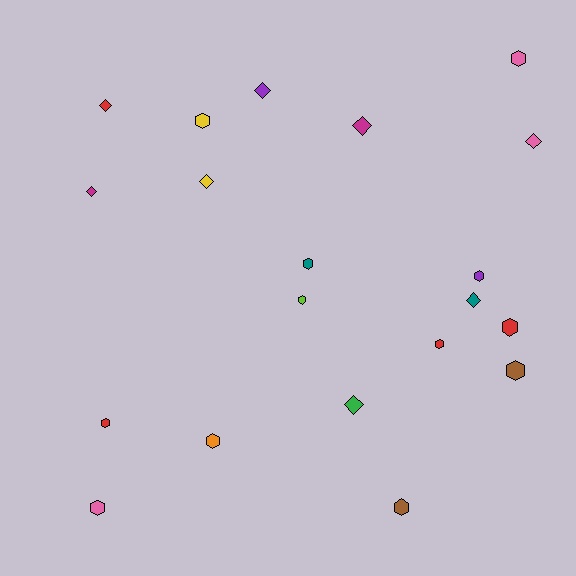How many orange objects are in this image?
There is 1 orange object.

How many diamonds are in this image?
There are 8 diamonds.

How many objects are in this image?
There are 20 objects.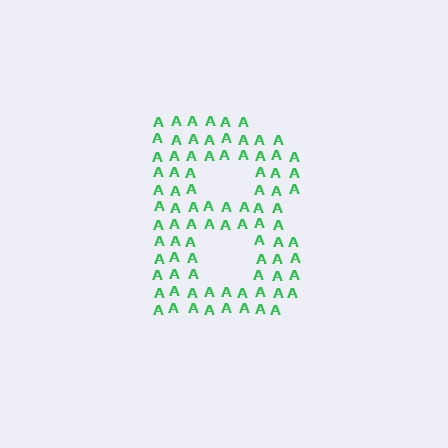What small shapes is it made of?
It is made of small letter A's.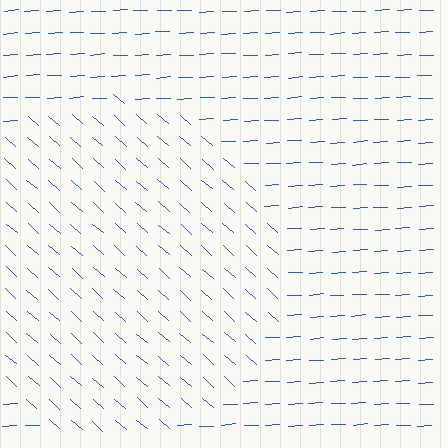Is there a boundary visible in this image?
Yes, there is a texture boundary formed by a change in line orientation.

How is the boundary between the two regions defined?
The boundary is defined purely by a change in line orientation (approximately 45 degrees difference). All lines are the same color and thickness.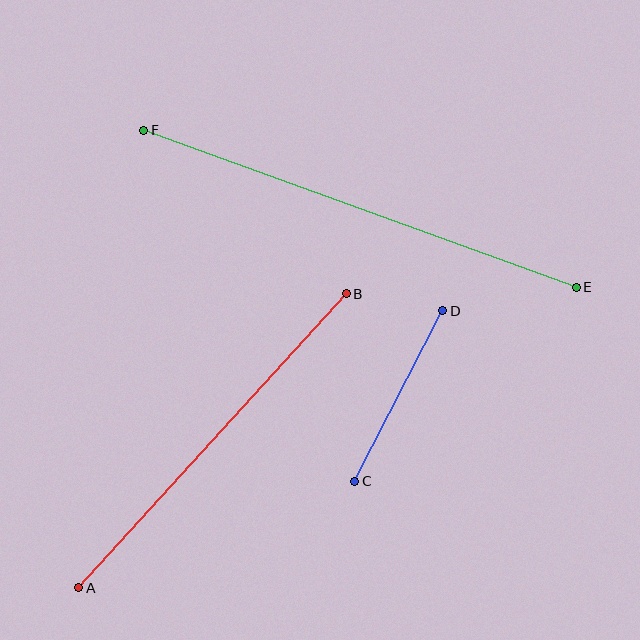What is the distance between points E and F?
The distance is approximately 460 pixels.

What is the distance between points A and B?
The distance is approximately 397 pixels.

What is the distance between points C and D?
The distance is approximately 192 pixels.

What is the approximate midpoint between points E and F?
The midpoint is at approximately (360, 209) pixels.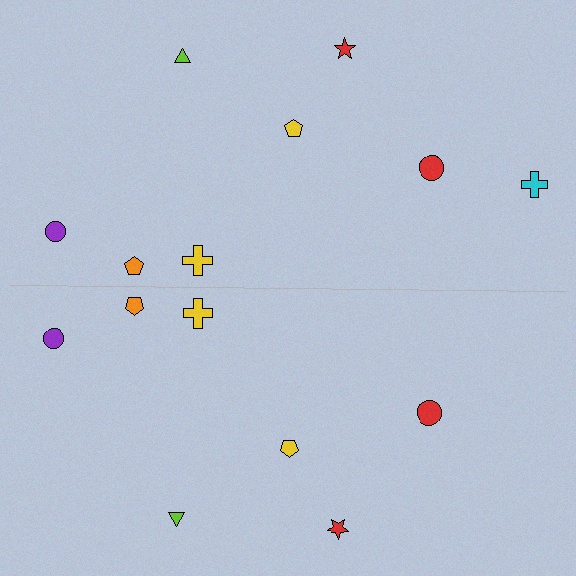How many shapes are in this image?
There are 15 shapes in this image.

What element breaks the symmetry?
A cyan cross is missing from the bottom side.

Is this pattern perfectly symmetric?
No, the pattern is not perfectly symmetric. A cyan cross is missing from the bottom side.